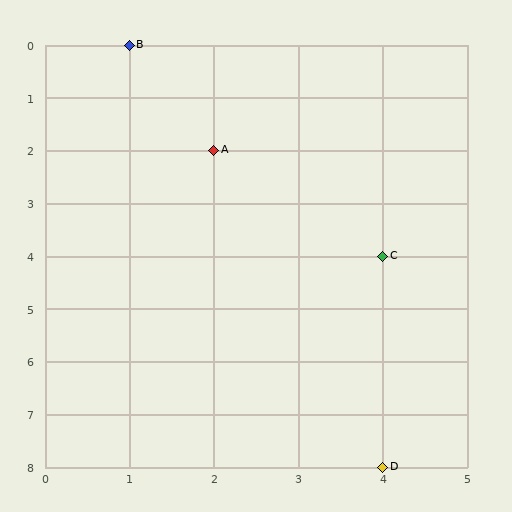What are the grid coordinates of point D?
Point D is at grid coordinates (4, 8).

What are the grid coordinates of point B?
Point B is at grid coordinates (1, 0).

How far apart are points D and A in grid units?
Points D and A are 2 columns and 6 rows apart (about 6.3 grid units diagonally).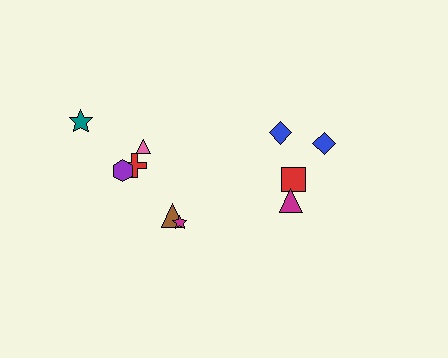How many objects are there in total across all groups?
There are 10 objects.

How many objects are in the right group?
There are 4 objects.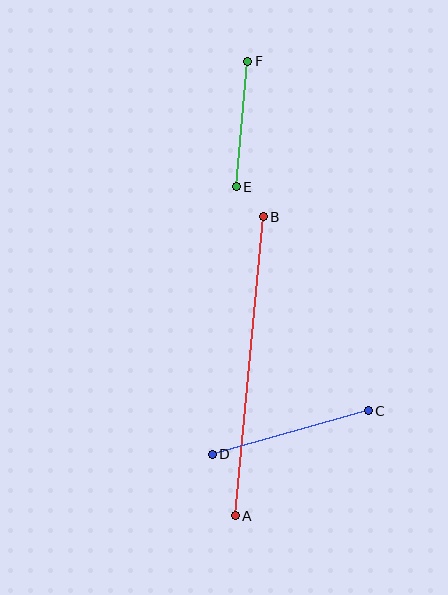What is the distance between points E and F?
The distance is approximately 126 pixels.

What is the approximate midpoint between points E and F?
The midpoint is at approximately (242, 124) pixels.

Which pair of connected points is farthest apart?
Points A and B are farthest apart.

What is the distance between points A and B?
The distance is approximately 300 pixels.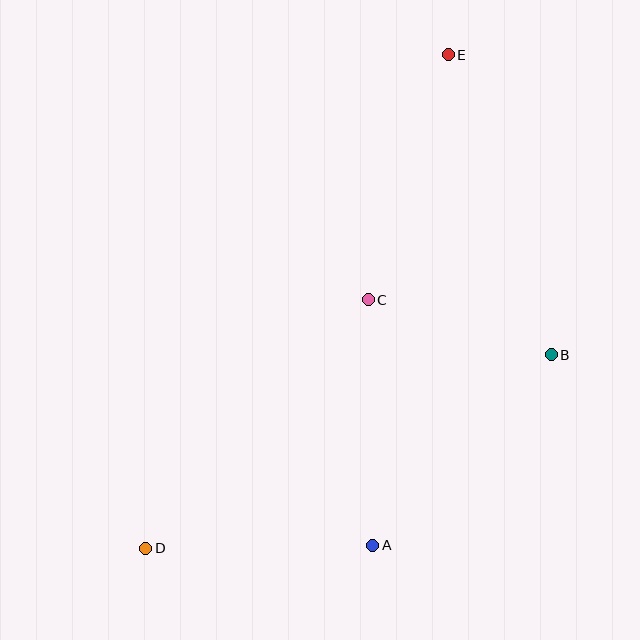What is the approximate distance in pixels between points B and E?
The distance between B and E is approximately 317 pixels.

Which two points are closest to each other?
Points B and C are closest to each other.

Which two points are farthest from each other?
Points D and E are farthest from each other.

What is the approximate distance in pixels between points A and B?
The distance between A and B is approximately 261 pixels.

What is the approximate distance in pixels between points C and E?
The distance between C and E is approximately 258 pixels.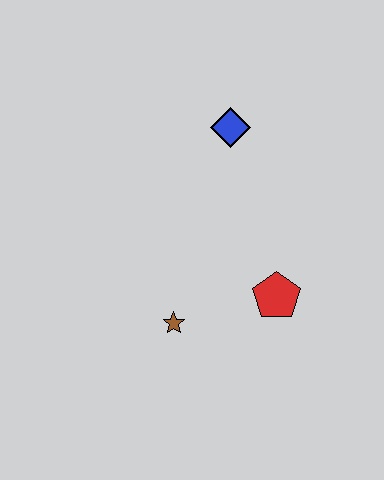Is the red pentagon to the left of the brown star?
No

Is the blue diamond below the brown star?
No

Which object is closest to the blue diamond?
The red pentagon is closest to the blue diamond.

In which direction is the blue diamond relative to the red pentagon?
The blue diamond is above the red pentagon.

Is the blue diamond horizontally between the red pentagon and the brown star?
Yes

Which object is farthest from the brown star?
The blue diamond is farthest from the brown star.